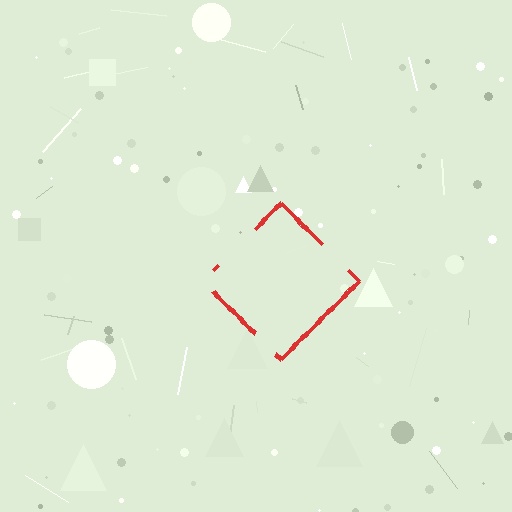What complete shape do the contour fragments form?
The contour fragments form a diamond.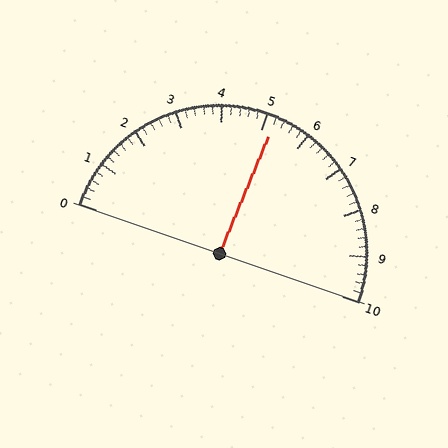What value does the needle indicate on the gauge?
The needle indicates approximately 5.2.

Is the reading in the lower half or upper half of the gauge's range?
The reading is in the upper half of the range (0 to 10).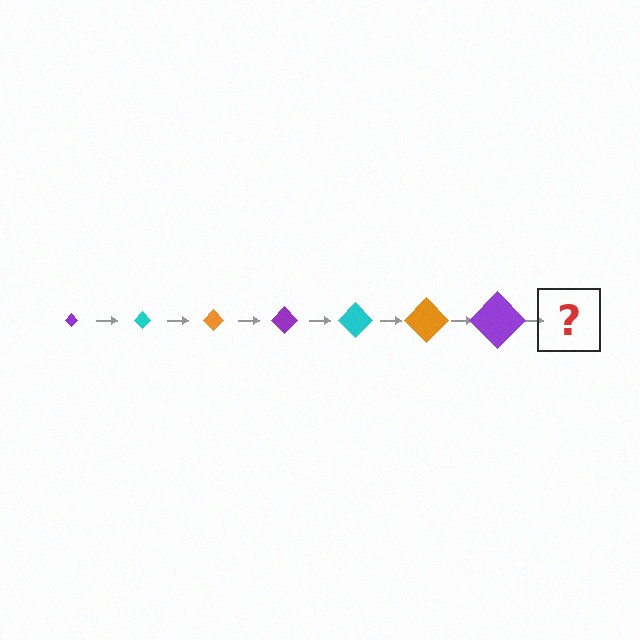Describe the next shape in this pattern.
It should be a cyan diamond, larger than the previous one.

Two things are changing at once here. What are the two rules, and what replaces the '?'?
The two rules are that the diamond grows larger each step and the color cycles through purple, cyan, and orange. The '?' should be a cyan diamond, larger than the previous one.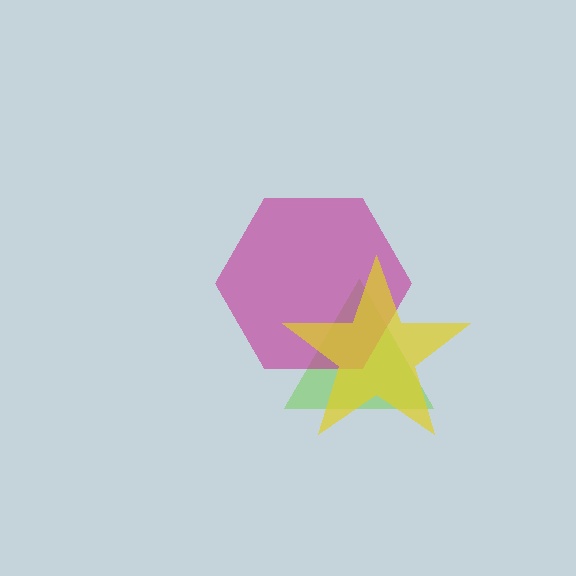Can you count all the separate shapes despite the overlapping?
Yes, there are 3 separate shapes.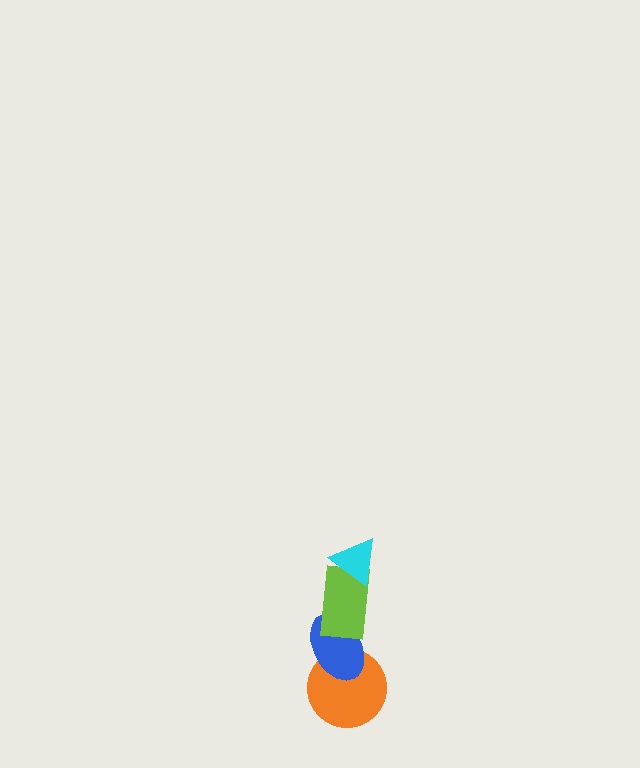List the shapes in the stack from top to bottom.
From top to bottom: the cyan triangle, the lime rectangle, the blue ellipse, the orange circle.